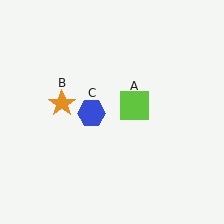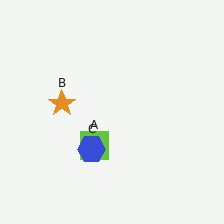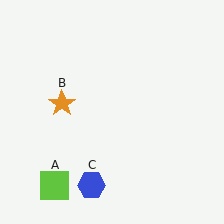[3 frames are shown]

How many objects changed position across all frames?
2 objects changed position: lime square (object A), blue hexagon (object C).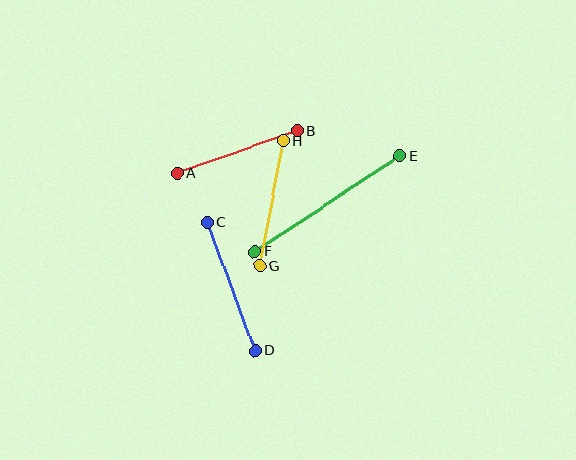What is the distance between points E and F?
The distance is approximately 173 pixels.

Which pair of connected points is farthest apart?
Points E and F are farthest apart.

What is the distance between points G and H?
The distance is approximately 127 pixels.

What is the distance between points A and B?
The distance is approximately 127 pixels.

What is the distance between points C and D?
The distance is approximately 137 pixels.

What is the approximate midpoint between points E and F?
The midpoint is at approximately (327, 204) pixels.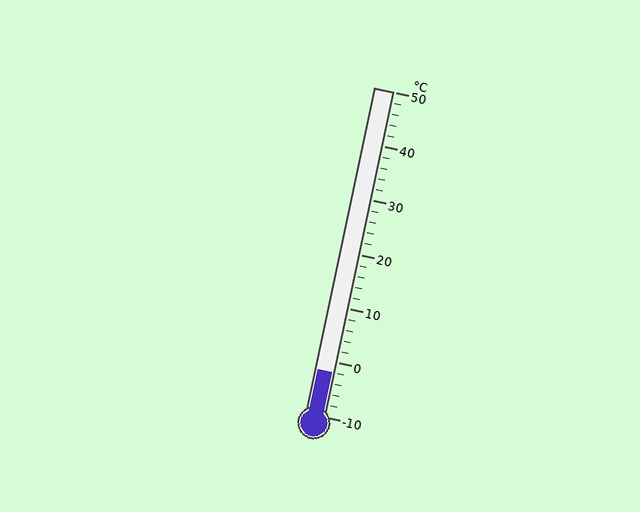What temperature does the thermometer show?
The thermometer shows approximately -2°C.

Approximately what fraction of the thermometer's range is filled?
The thermometer is filled to approximately 15% of its range.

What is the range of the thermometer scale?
The thermometer scale ranges from -10°C to 50°C.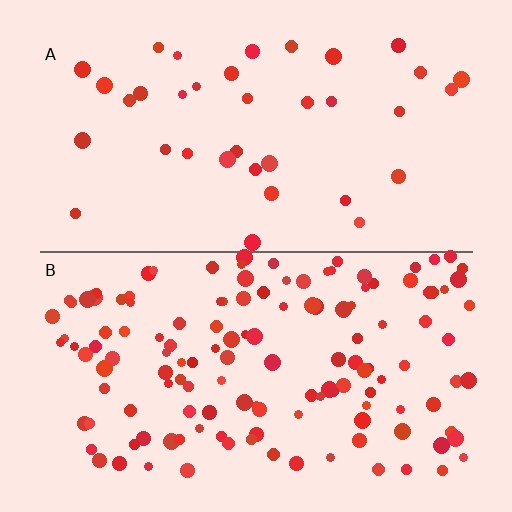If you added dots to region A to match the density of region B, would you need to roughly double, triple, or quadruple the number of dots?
Approximately quadruple.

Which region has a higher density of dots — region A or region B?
B (the bottom).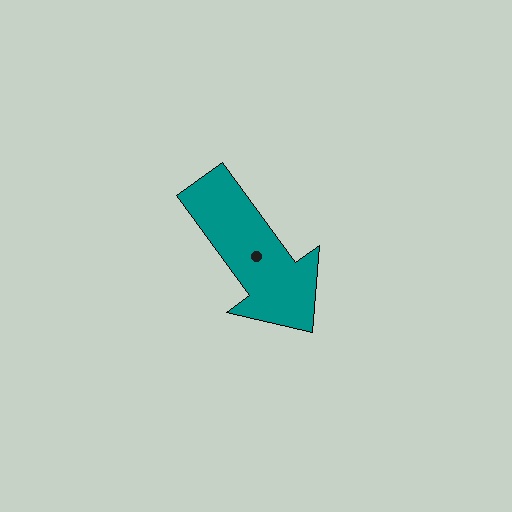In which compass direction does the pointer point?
Southeast.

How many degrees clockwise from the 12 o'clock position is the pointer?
Approximately 144 degrees.